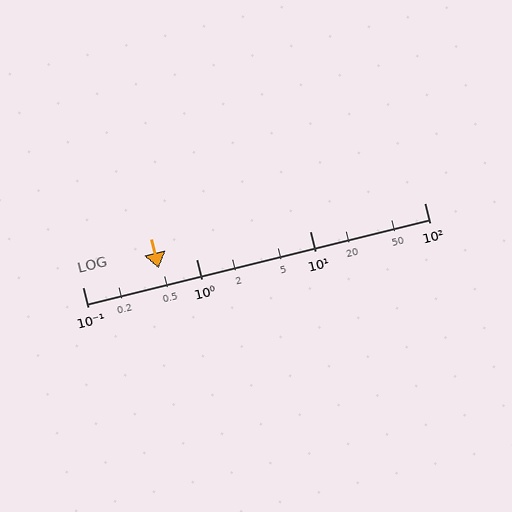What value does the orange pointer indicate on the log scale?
The pointer indicates approximately 0.47.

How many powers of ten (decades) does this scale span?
The scale spans 3 decades, from 0.1 to 100.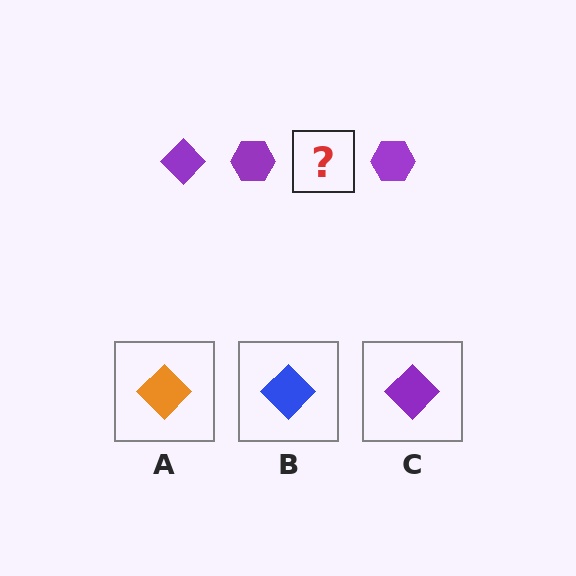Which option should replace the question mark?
Option C.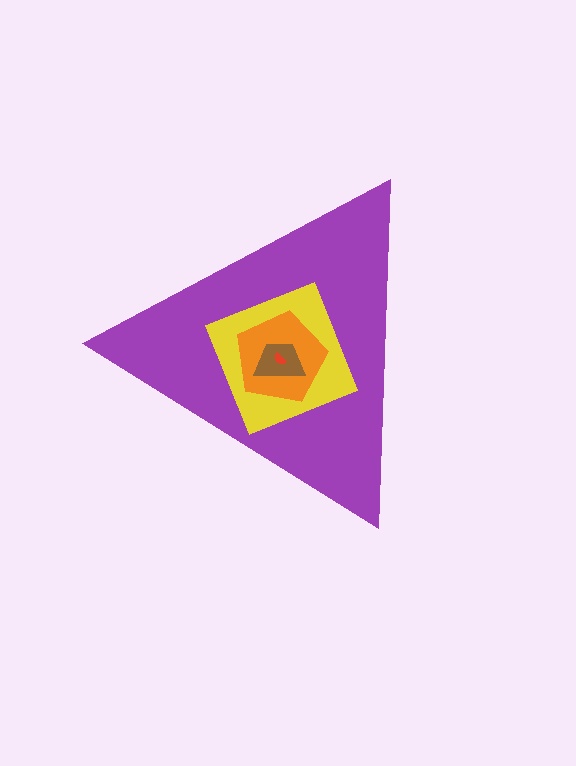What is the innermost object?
The red semicircle.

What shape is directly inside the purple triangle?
The yellow square.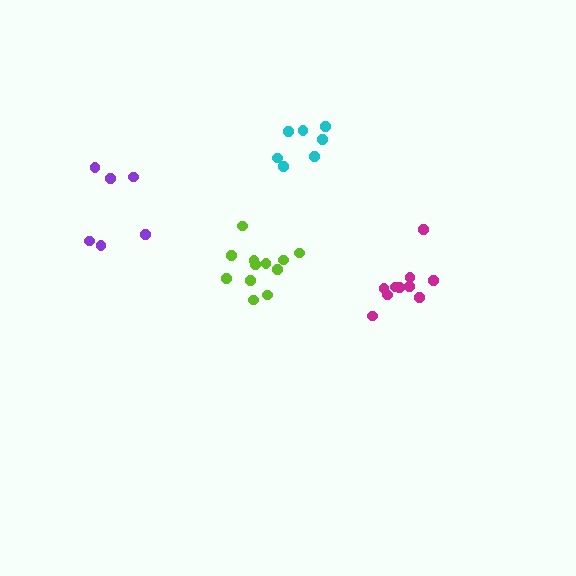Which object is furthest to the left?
The purple cluster is leftmost.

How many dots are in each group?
Group 1: 6 dots, Group 2: 7 dots, Group 3: 10 dots, Group 4: 12 dots (35 total).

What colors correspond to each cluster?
The clusters are colored: purple, cyan, magenta, lime.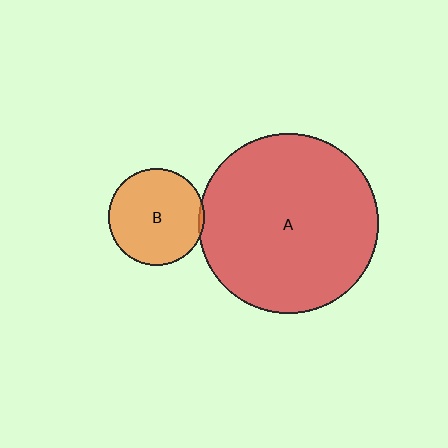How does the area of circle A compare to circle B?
Approximately 3.5 times.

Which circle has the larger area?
Circle A (red).